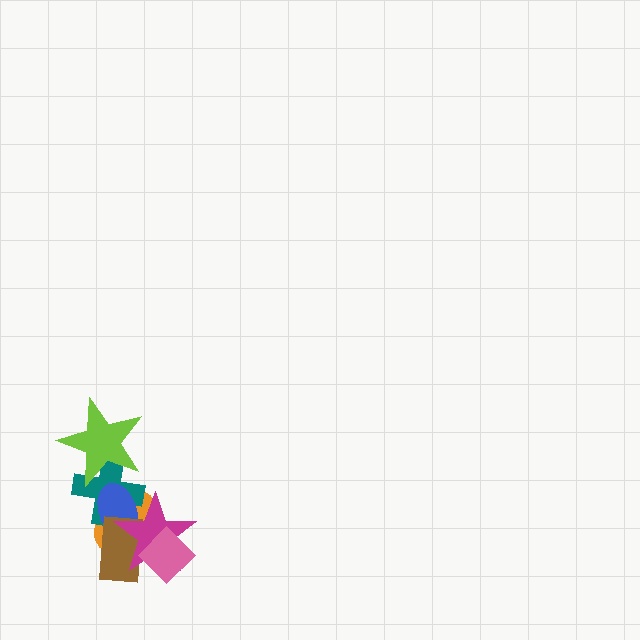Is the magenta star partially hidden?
Yes, it is partially covered by another shape.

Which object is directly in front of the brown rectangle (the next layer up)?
The magenta star is directly in front of the brown rectangle.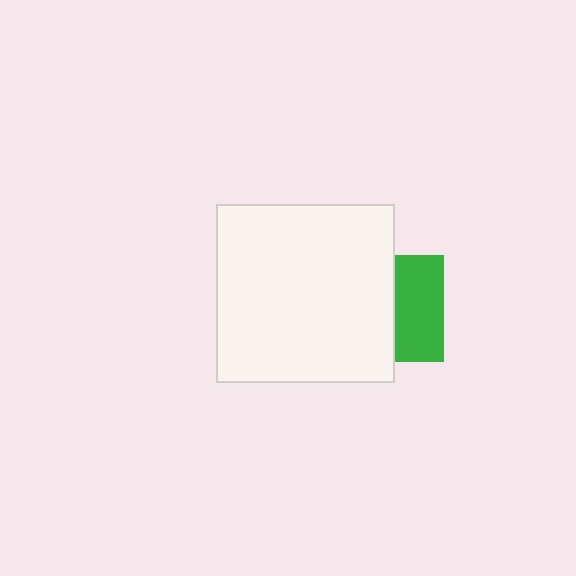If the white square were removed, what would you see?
You would see the complete green square.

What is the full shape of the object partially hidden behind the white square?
The partially hidden object is a green square.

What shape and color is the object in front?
The object in front is a white square.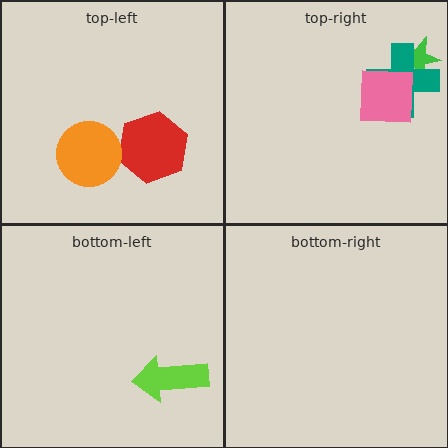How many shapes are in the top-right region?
3.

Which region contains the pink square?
The top-right region.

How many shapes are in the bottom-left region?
1.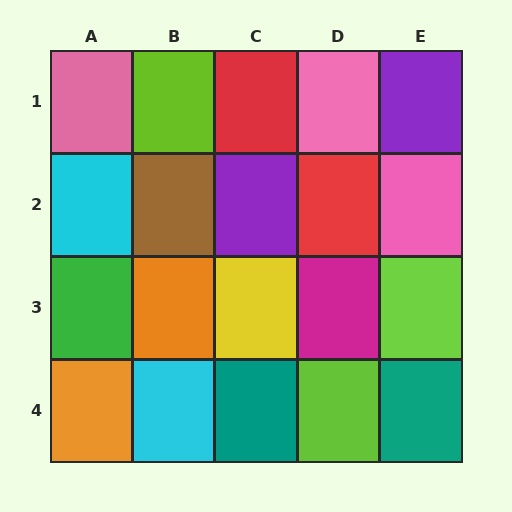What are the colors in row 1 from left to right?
Pink, lime, red, pink, purple.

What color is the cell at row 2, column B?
Brown.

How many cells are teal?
2 cells are teal.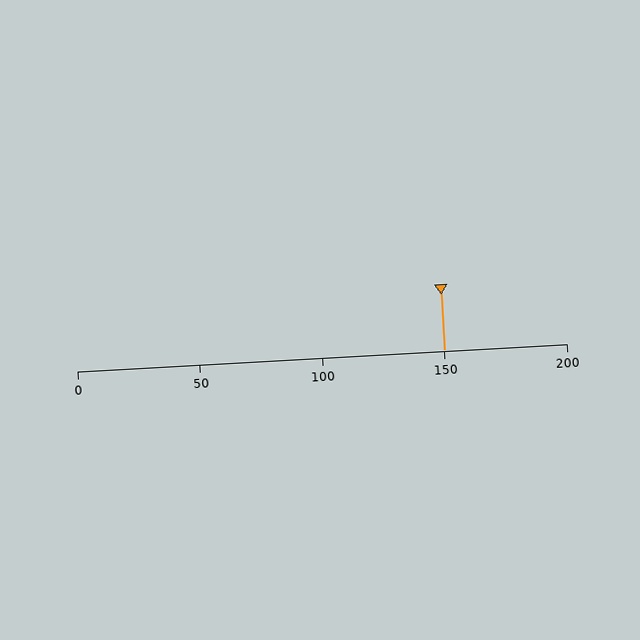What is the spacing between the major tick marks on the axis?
The major ticks are spaced 50 apart.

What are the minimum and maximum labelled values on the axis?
The axis runs from 0 to 200.